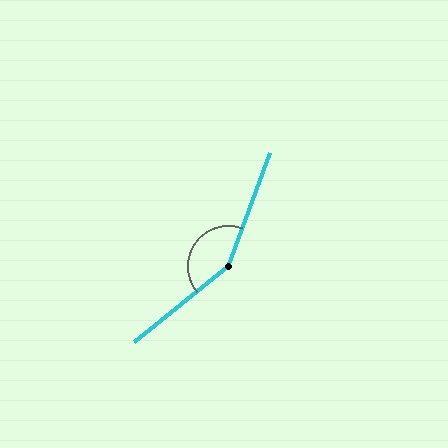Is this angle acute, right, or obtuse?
It is obtuse.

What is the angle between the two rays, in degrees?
Approximately 149 degrees.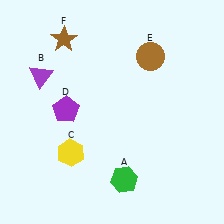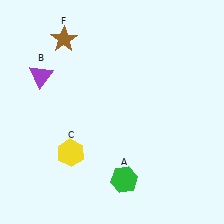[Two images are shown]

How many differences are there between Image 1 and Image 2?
There are 2 differences between the two images.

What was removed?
The brown circle (E), the purple pentagon (D) were removed in Image 2.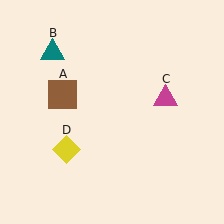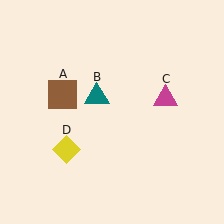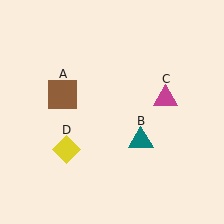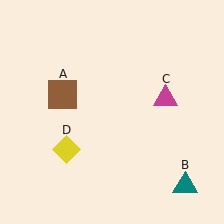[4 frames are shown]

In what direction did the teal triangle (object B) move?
The teal triangle (object B) moved down and to the right.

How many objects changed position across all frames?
1 object changed position: teal triangle (object B).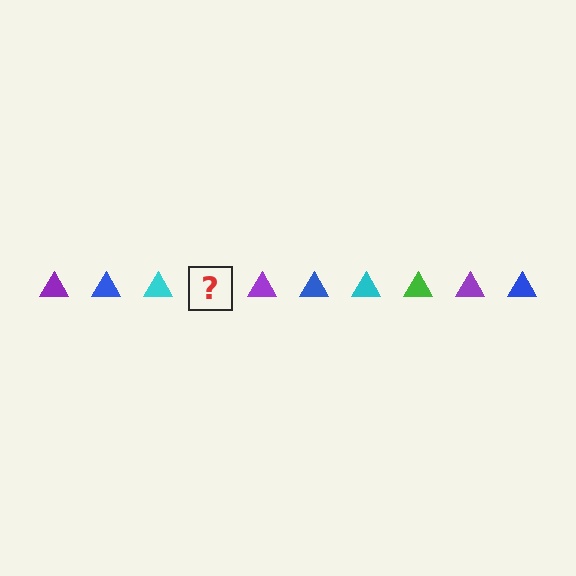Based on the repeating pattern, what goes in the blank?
The blank should be a green triangle.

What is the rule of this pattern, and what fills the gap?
The rule is that the pattern cycles through purple, blue, cyan, green triangles. The gap should be filled with a green triangle.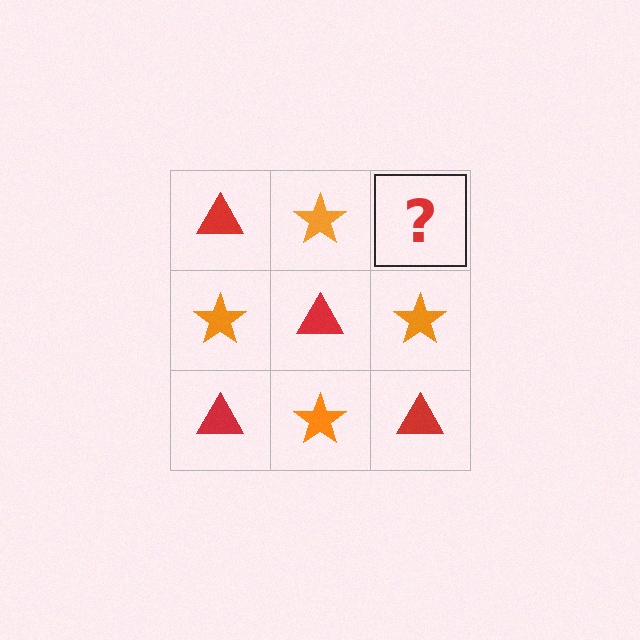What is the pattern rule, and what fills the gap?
The rule is that it alternates red triangle and orange star in a checkerboard pattern. The gap should be filled with a red triangle.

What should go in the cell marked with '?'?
The missing cell should contain a red triangle.